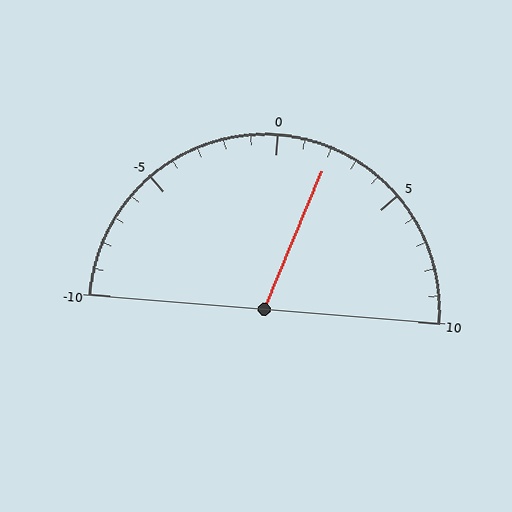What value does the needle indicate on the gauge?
The needle indicates approximately 2.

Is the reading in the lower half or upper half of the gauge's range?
The reading is in the upper half of the range (-10 to 10).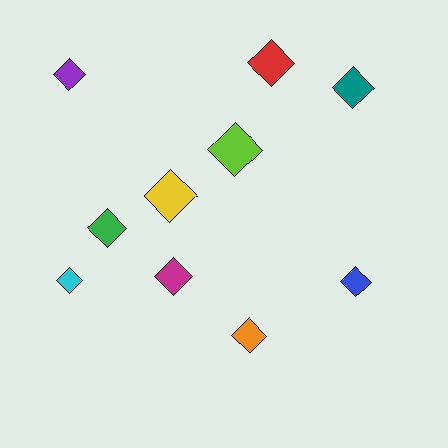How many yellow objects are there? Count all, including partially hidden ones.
There is 1 yellow object.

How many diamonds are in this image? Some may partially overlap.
There are 10 diamonds.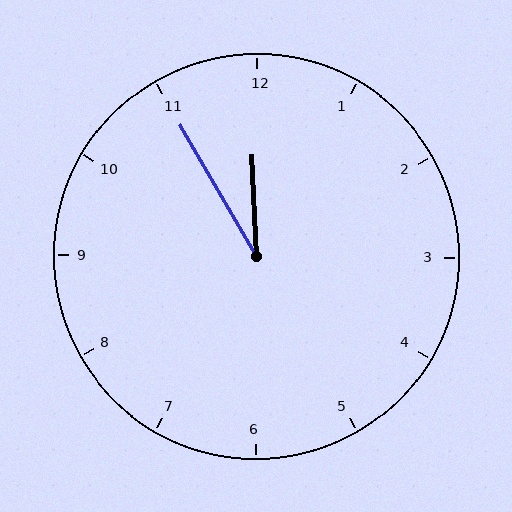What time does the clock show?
11:55.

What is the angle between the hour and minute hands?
Approximately 28 degrees.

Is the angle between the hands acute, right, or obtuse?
It is acute.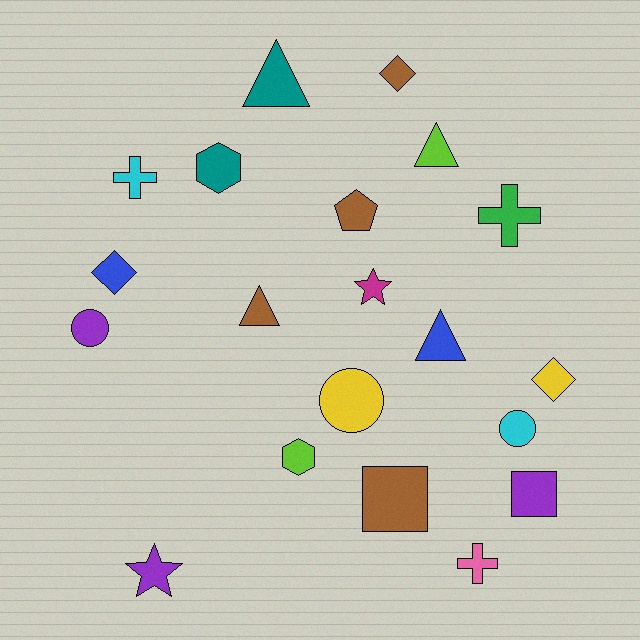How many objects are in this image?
There are 20 objects.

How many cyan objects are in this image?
There are 2 cyan objects.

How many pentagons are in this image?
There is 1 pentagon.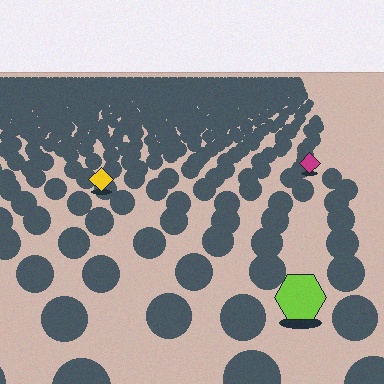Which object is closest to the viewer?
The lime hexagon is closest. The texture marks near it are larger and more spread out.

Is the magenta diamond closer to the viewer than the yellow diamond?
No. The yellow diamond is closer — you can tell from the texture gradient: the ground texture is coarser near it.